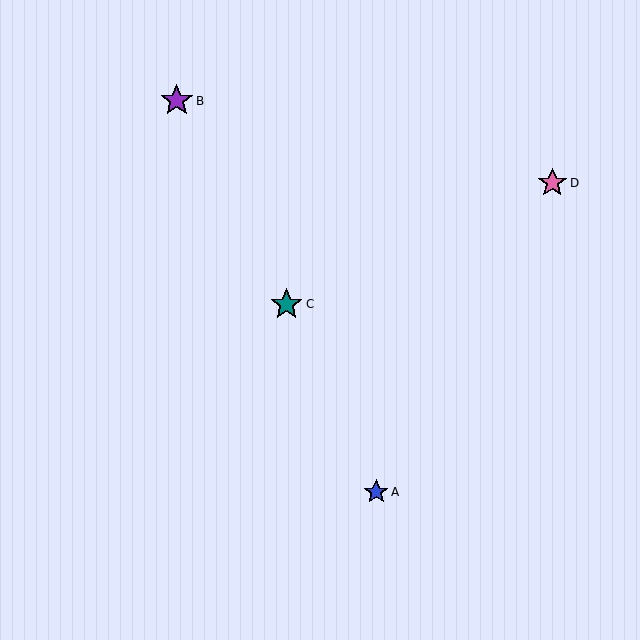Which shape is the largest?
The purple star (labeled B) is the largest.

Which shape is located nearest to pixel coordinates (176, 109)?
The purple star (labeled B) at (177, 101) is nearest to that location.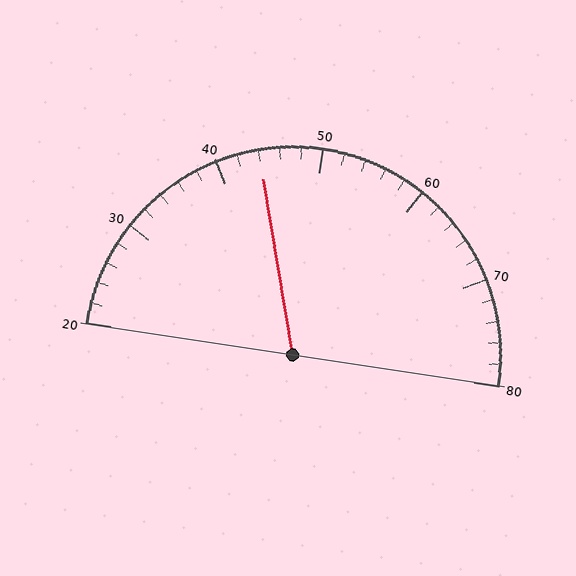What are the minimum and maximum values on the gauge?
The gauge ranges from 20 to 80.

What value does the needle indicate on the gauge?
The needle indicates approximately 44.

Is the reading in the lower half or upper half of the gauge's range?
The reading is in the lower half of the range (20 to 80).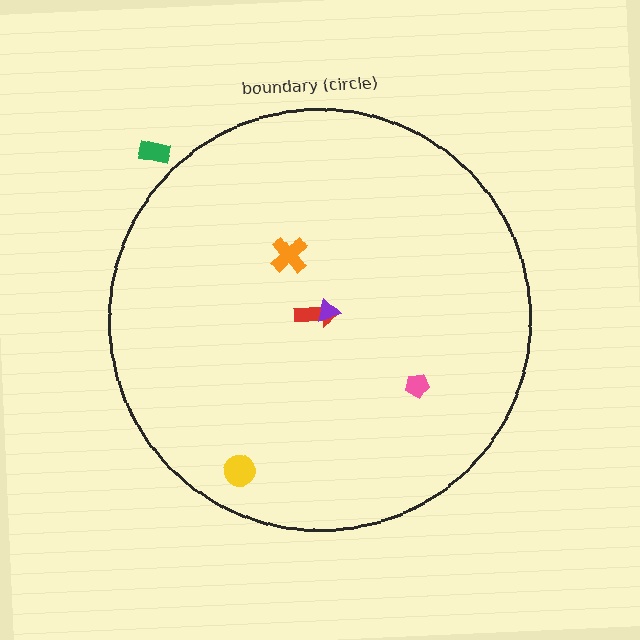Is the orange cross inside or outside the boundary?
Inside.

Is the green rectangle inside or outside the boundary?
Outside.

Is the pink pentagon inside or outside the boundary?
Inside.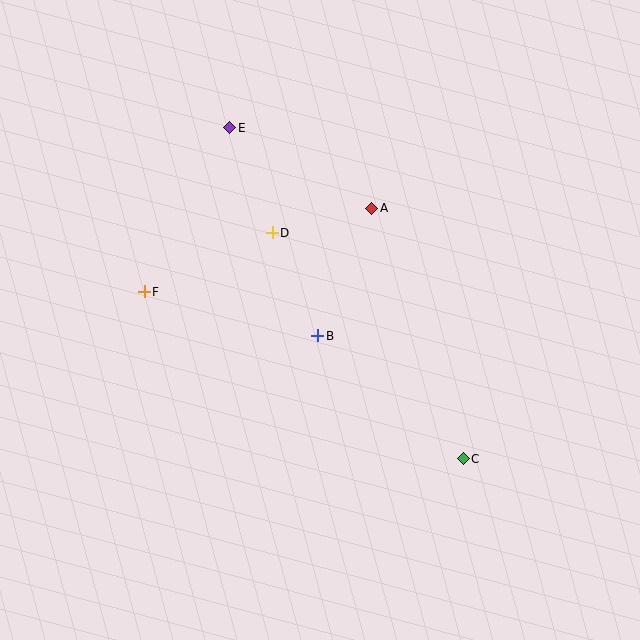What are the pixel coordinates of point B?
Point B is at (318, 336).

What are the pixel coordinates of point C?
Point C is at (463, 459).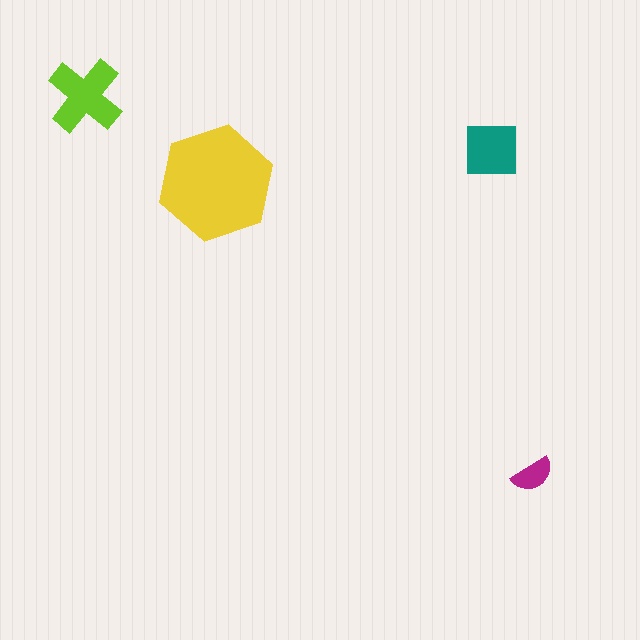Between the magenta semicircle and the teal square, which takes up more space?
The teal square.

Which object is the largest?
The yellow hexagon.